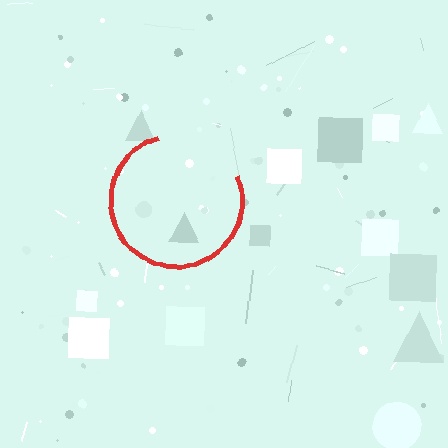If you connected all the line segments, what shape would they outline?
They would outline a circle.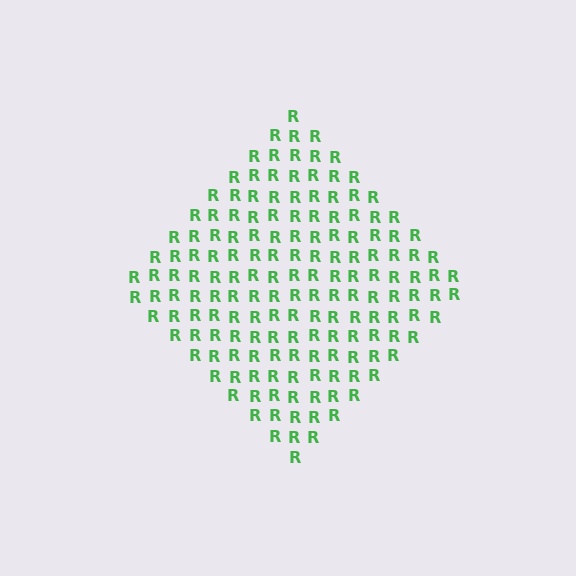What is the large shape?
The large shape is a diamond.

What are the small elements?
The small elements are letter R's.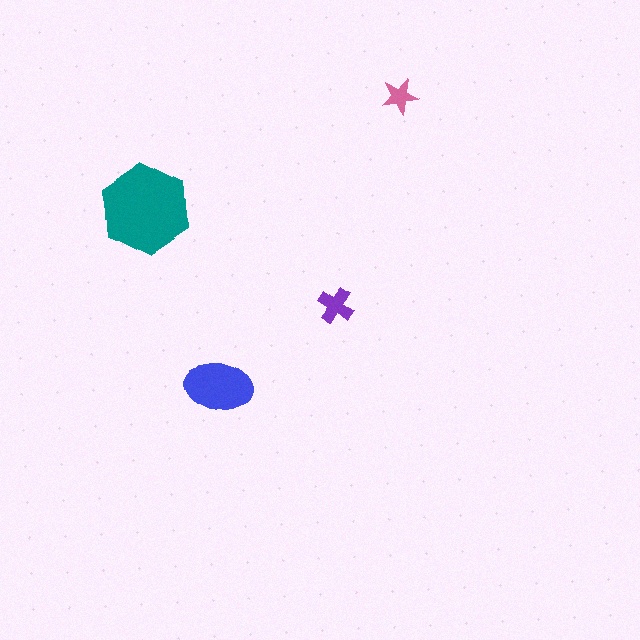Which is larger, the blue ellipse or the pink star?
The blue ellipse.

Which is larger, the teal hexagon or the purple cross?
The teal hexagon.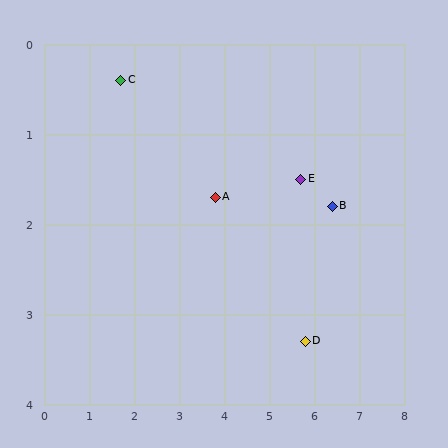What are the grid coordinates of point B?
Point B is at approximately (6.4, 1.8).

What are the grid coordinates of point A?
Point A is at approximately (3.8, 1.7).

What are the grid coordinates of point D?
Point D is at approximately (5.8, 3.3).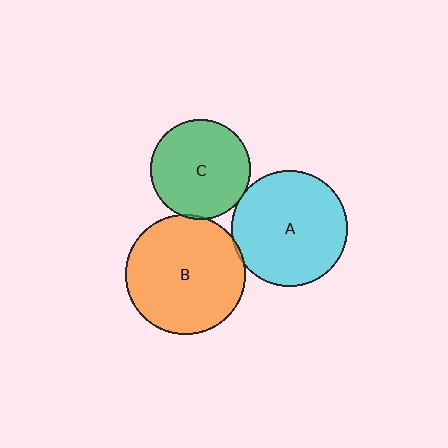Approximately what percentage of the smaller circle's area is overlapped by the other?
Approximately 5%.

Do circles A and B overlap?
Yes.